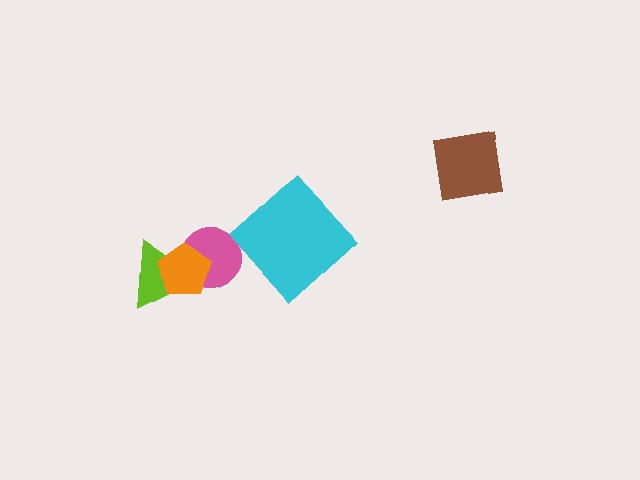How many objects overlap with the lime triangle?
2 objects overlap with the lime triangle.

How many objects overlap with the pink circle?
2 objects overlap with the pink circle.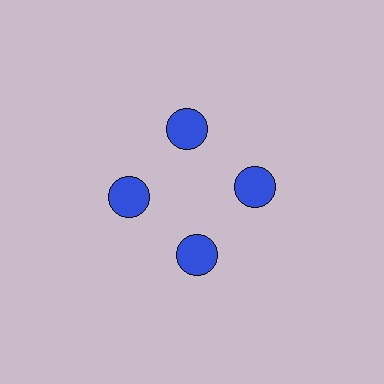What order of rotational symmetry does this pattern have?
This pattern has 4-fold rotational symmetry.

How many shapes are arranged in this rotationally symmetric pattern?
There are 4 shapes, arranged in 4 groups of 1.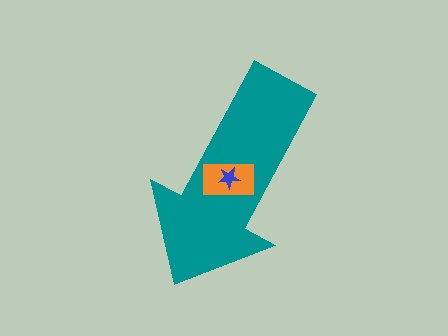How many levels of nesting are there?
3.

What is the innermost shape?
The blue star.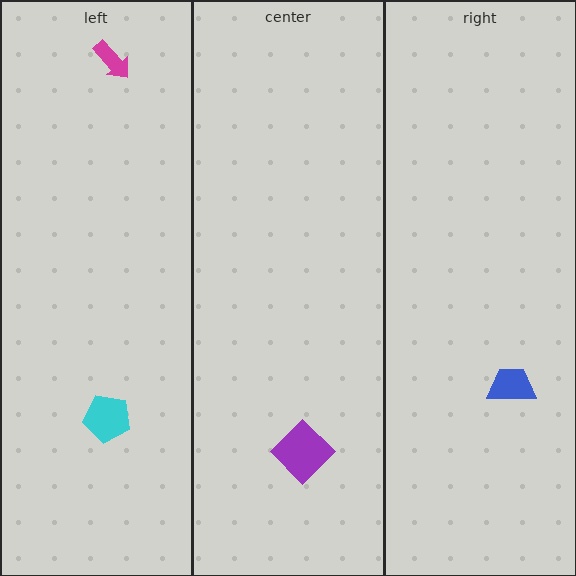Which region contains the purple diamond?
The center region.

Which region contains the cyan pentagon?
The left region.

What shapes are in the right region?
The blue trapezoid.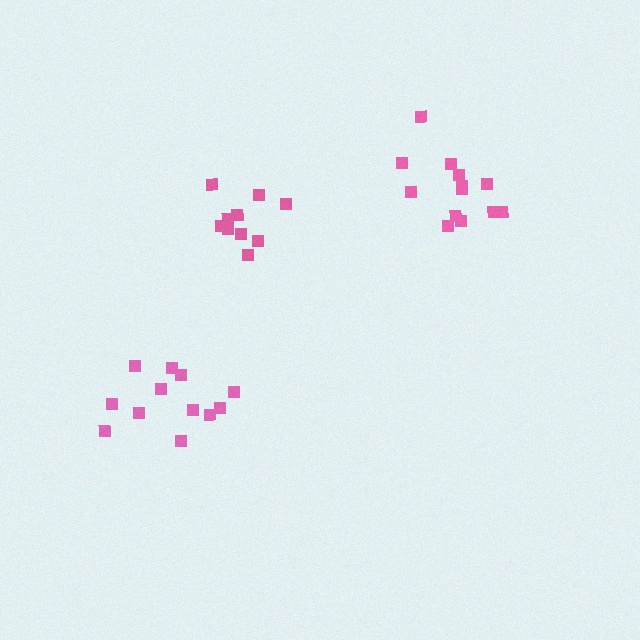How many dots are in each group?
Group 1: 12 dots, Group 2: 13 dots, Group 3: 10 dots (35 total).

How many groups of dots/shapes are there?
There are 3 groups.